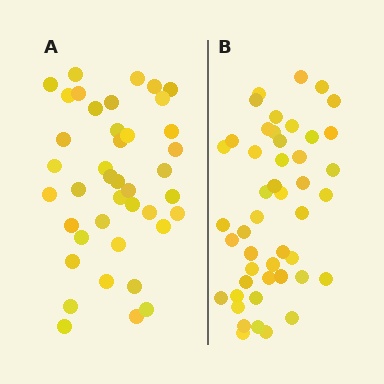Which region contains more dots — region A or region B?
Region B (the right region) has more dots.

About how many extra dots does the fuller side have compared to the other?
Region B has about 6 more dots than region A.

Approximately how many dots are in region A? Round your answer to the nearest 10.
About 40 dots. (The exact count is 41, which rounds to 40.)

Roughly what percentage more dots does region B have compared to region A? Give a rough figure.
About 15% more.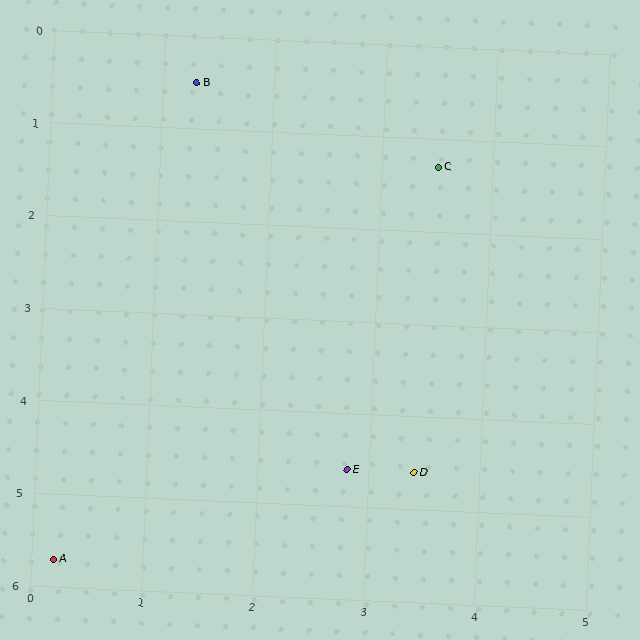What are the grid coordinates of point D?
Point D is at approximately (3.4, 4.6).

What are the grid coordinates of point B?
Point B is at approximately (1.3, 0.5).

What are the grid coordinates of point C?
Point C is at approximately (3.5, 1.3).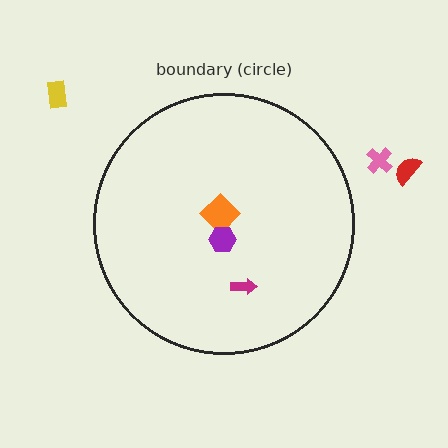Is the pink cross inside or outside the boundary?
Outside.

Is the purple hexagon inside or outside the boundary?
Inside.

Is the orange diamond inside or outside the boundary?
Inside.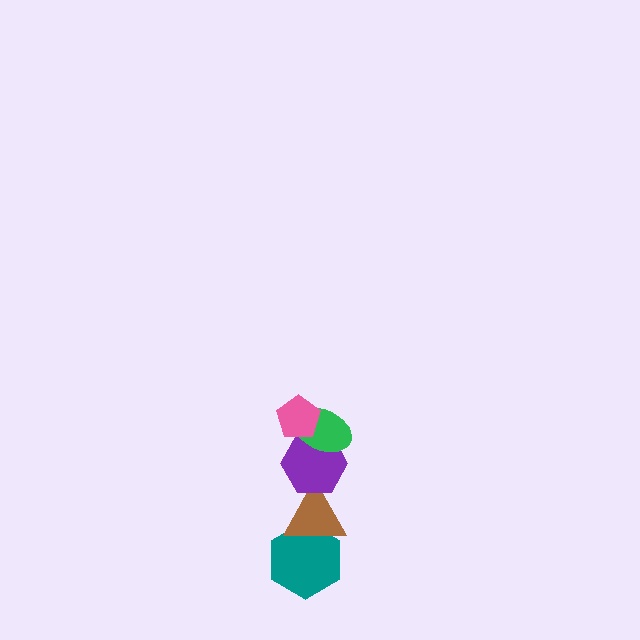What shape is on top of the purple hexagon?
The green ellipse is on top of the purple hexagon.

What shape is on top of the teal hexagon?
The brown triangle is on top of the teal hexagon.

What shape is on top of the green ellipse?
The pink pentagon is on top of the green ellipse.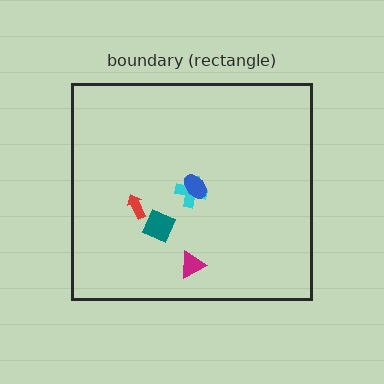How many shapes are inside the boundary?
5 inside, 0 outside.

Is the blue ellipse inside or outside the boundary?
Inside.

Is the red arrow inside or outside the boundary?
Inside.